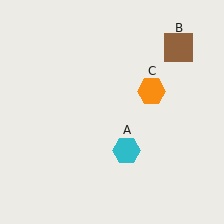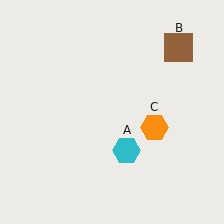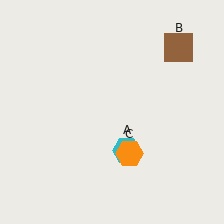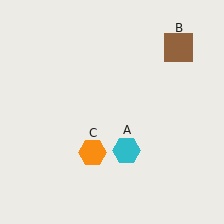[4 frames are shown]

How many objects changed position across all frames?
1 object changed position: orange hexagon (object C).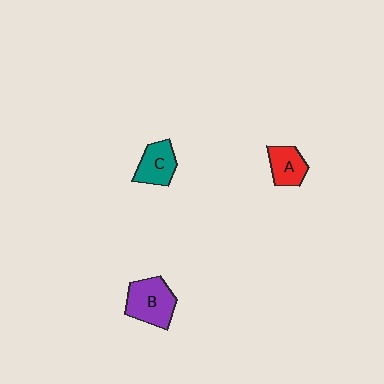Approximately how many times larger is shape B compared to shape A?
Approximately 1.5 times.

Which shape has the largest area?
Shape B (purple).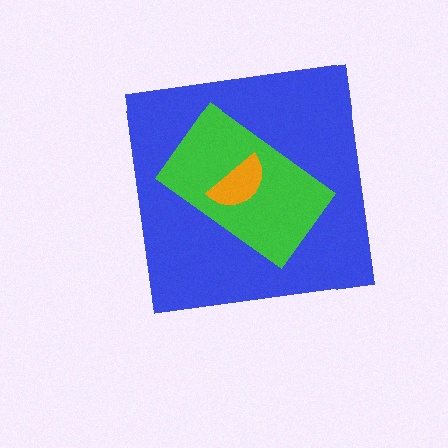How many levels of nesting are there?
3.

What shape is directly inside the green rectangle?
The orange semicircle.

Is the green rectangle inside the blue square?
Yes.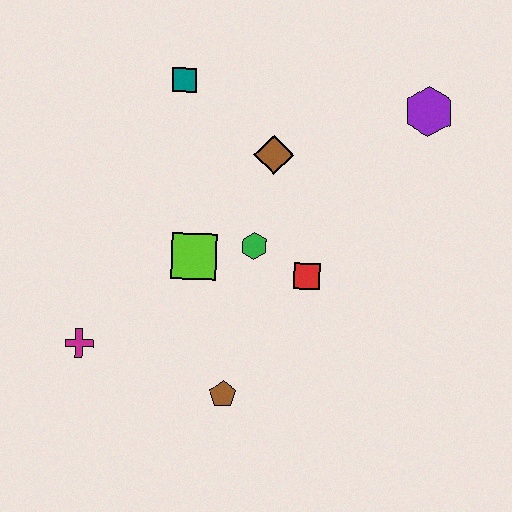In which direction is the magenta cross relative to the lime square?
The magenta cross is to the left of the lime square.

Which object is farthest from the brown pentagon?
The purple hexagon is farthest from the brown pentagon.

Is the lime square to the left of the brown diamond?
Yes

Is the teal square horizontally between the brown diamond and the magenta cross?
Yes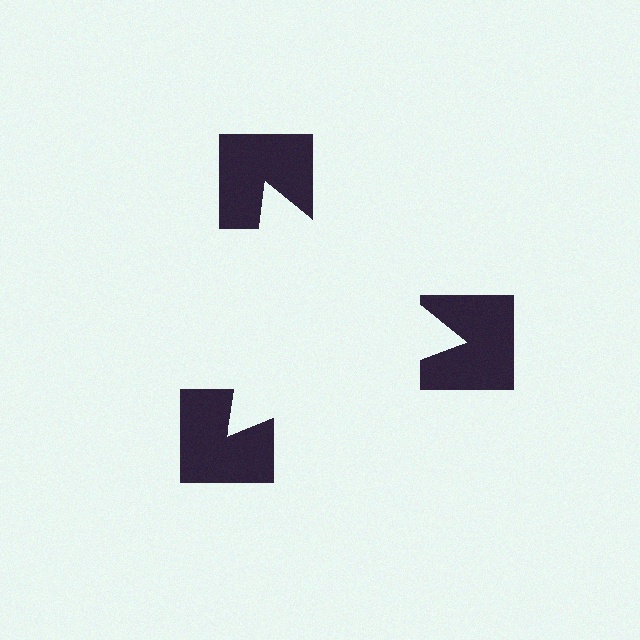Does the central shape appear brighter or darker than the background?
It typically appears slightly brighter than the background, even though no actual brightness change is drawn.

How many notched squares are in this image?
There are 3 — one at each vertex of the illusory triangle.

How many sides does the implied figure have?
3 sides.